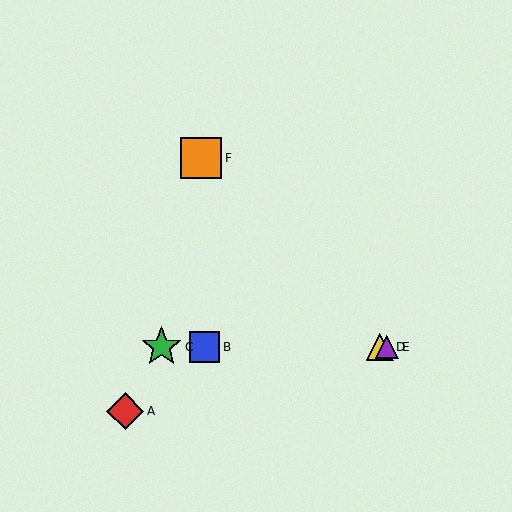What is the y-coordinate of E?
Object E is at y≈347.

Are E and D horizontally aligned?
Yes, both are at y≈347.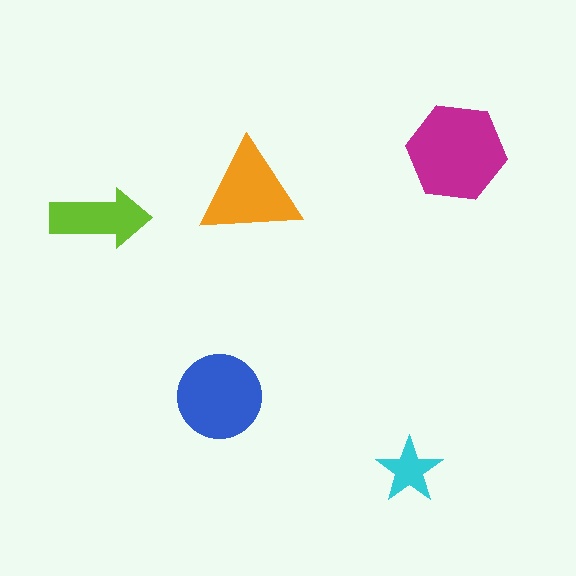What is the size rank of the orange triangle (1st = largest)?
3rd.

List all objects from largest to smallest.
The magenta hexagon, the blue circle, the orange triangle, the lime arrow, the cyan star.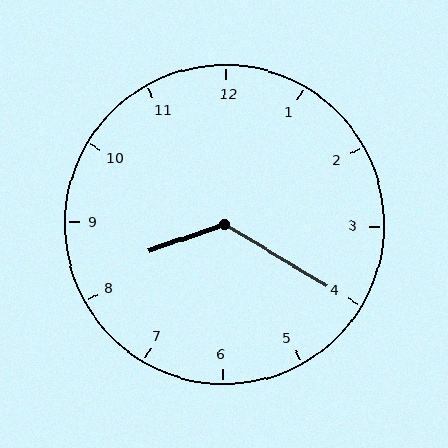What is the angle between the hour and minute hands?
Approximately 130 degrees.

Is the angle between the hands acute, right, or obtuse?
It is obtuse.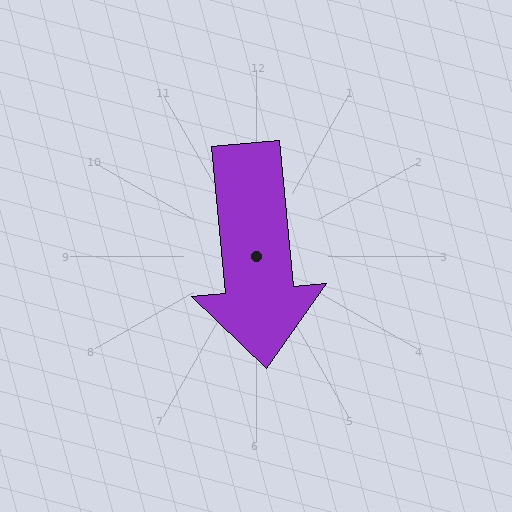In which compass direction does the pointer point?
South.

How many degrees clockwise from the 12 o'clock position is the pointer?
Approximately 175 degrees.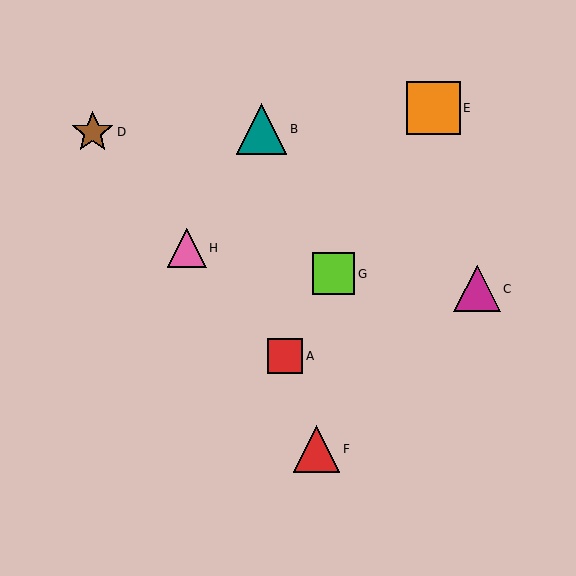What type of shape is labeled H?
Shape H is a pink triangle.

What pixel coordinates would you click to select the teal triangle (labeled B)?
Click at (262, 129) to select the teal triangle B.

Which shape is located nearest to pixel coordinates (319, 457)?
The red triangle (labeled F) at (317, 449) is nearest to that location.